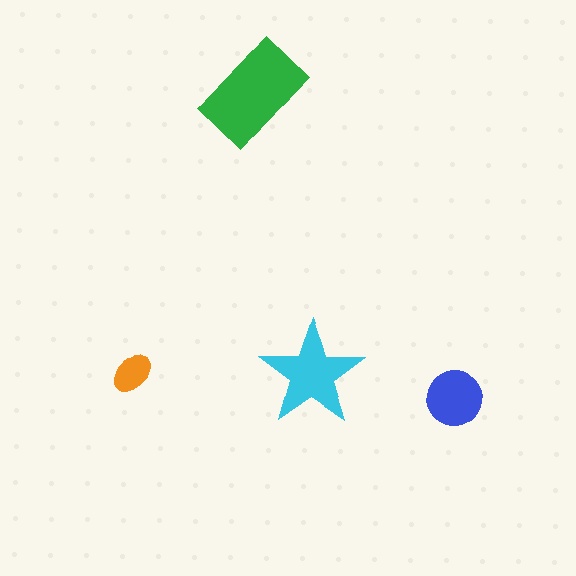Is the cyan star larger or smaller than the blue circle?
Larger.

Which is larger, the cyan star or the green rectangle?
The green rectangle.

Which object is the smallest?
The orange ellipse.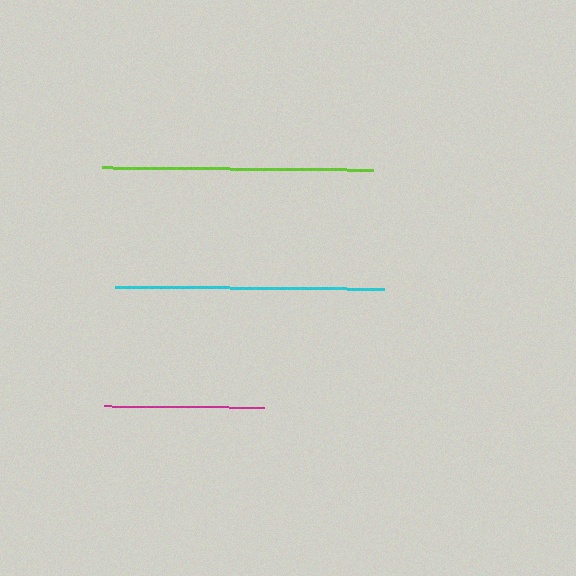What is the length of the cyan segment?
The cyan segment is approximately 269 pixels long.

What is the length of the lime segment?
The lime segment is approximately 271 pixels long.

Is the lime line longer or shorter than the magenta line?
The lime line is longer than the magenta line.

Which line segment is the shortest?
The magenta line is the shortest at approximately 160 pixels.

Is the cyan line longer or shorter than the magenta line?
The cyan line is longer than the magenta line.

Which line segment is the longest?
The lime line is the longest at approximately 271 pixels.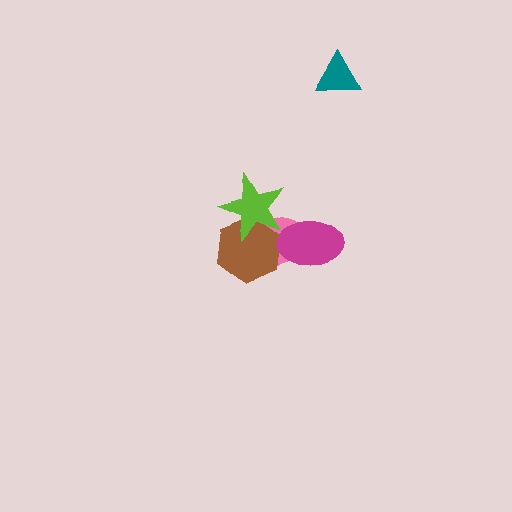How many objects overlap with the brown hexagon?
2 objects overlap with the brown hexagon.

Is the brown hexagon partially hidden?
Yes, it is partially covered by another shape.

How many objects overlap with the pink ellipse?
3 objects overlap with the pink ellipse.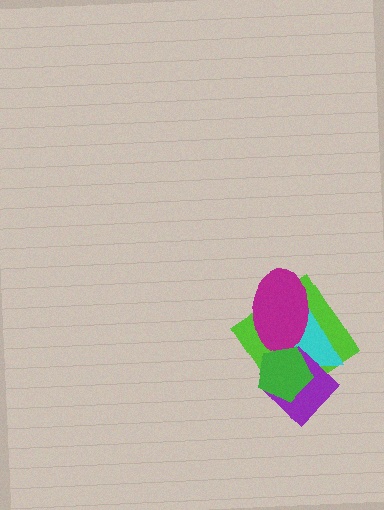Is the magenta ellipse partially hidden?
Yes, it is partially covered by another shape.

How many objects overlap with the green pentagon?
4 objects overlap with the green pentagon.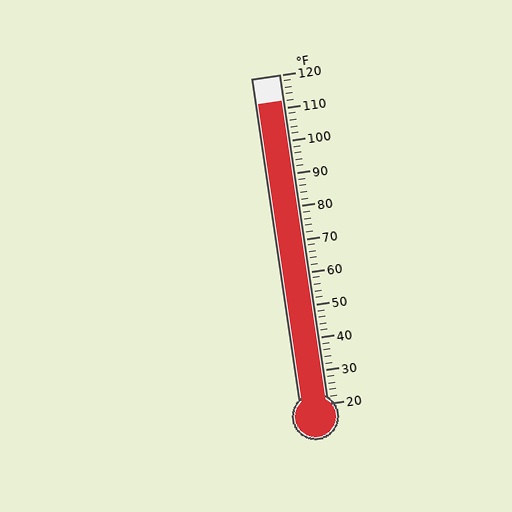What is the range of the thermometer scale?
The thermometer scale ranges from 20°F to 120°F.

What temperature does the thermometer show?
The thermometer shows approximately 112°F.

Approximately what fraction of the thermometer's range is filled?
The thermometer is filled to approximately 90% of its range.